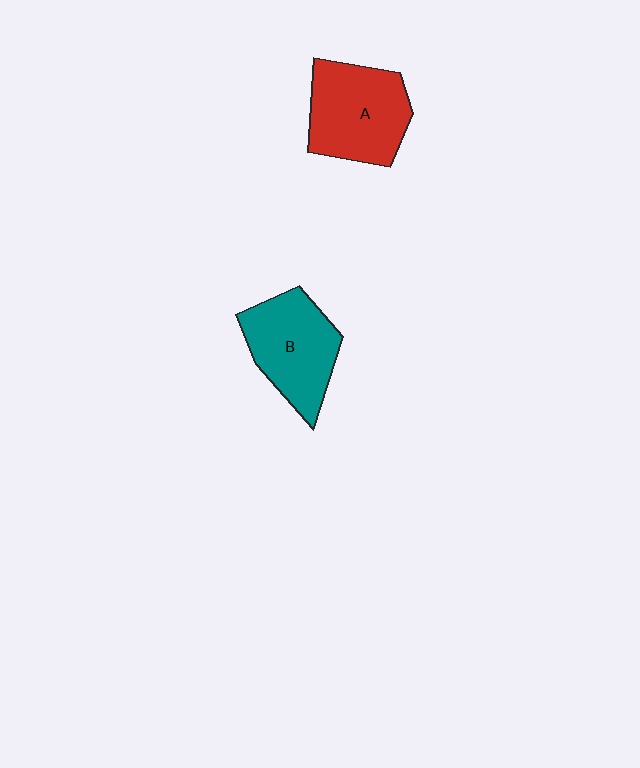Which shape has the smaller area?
Shape B (teal).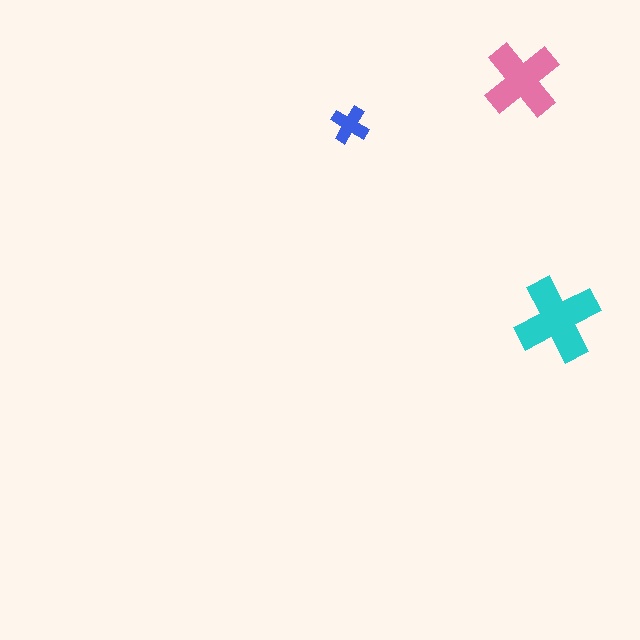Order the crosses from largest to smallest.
the cyan one, the pink one, the blue one.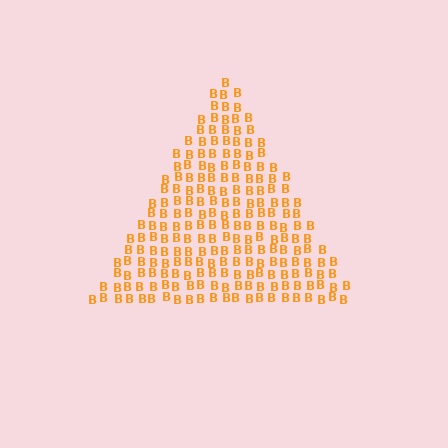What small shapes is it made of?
It is made of small letter B's.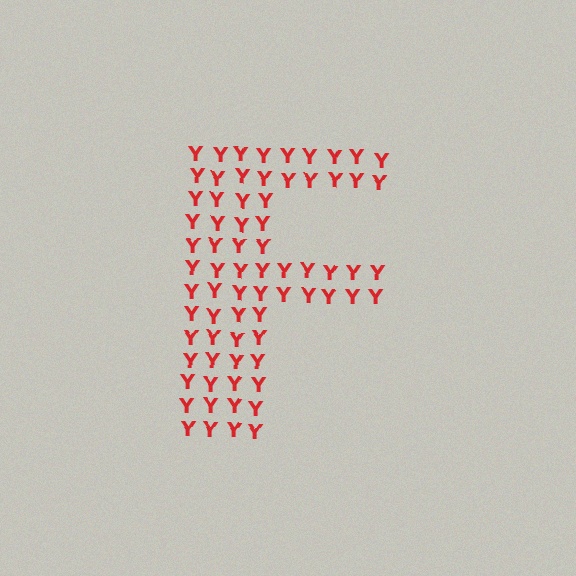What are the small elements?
The small elements are letter Y's.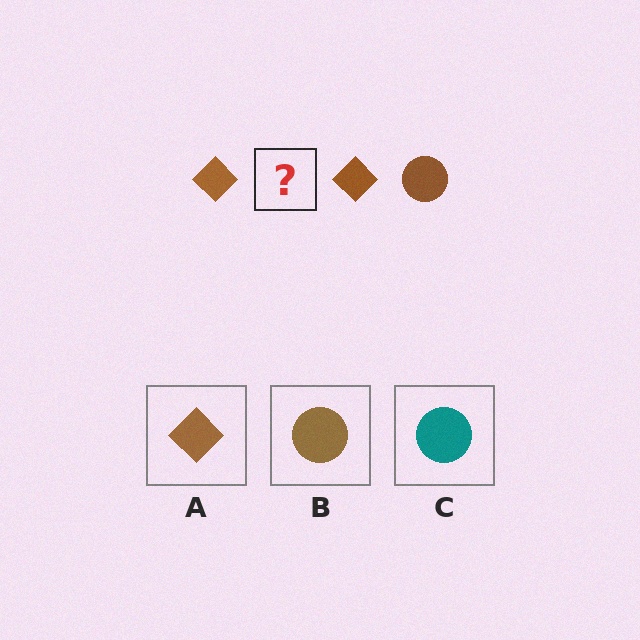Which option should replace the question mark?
Option B.